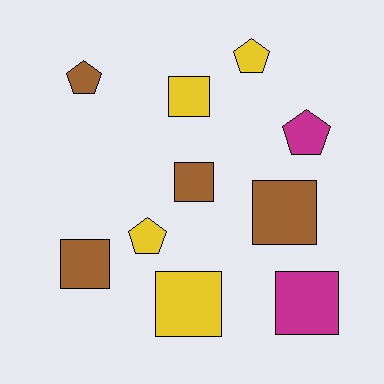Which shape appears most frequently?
Square, with 6 objects.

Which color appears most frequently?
Brown, with 4 objects.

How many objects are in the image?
There are 10 objects.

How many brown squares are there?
There are 3 brown squares.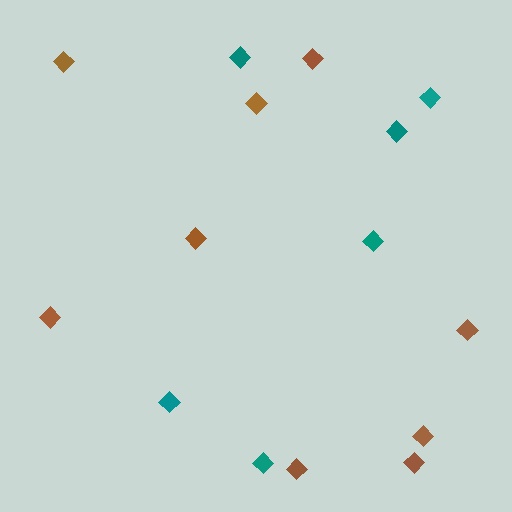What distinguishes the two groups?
There are 2 groups: one group of teal diamonds (6) and one group of brown diamonds (9).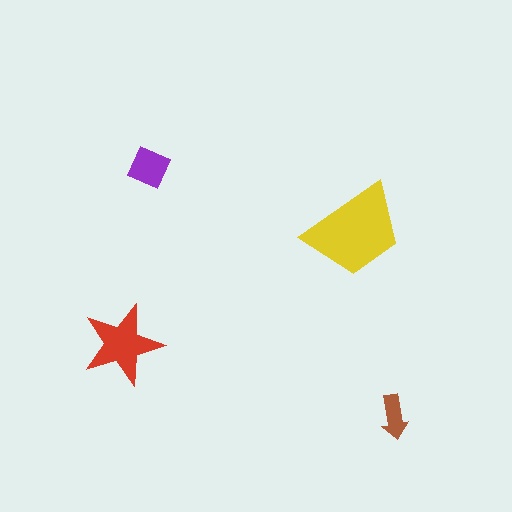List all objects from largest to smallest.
The yellow trapezoid, the red star, the purple diamond, the brown arrow.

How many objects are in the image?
There are 4 objects in the image.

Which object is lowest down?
The brown arrow is bottommost.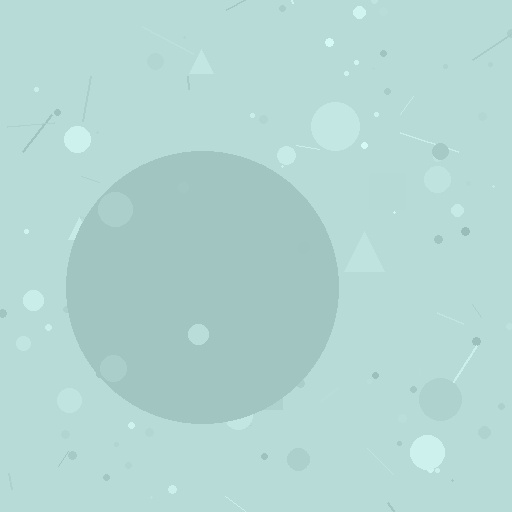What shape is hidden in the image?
A circle is hidden in the image.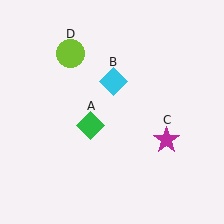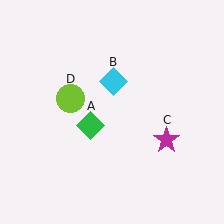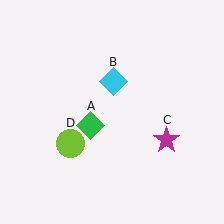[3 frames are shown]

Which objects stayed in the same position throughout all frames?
Green diamond (object A) and cyan diamond (object B) and magenta star (object C) remained stationary.